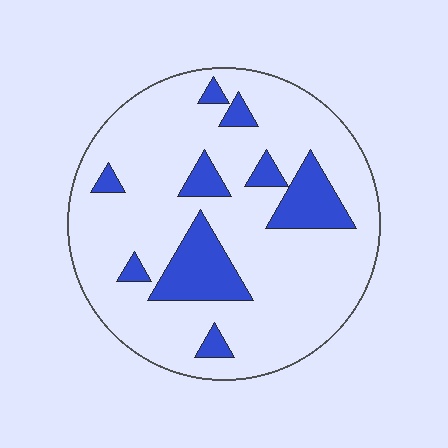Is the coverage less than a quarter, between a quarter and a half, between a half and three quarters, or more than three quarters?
Less than a quarter.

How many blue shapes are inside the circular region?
9.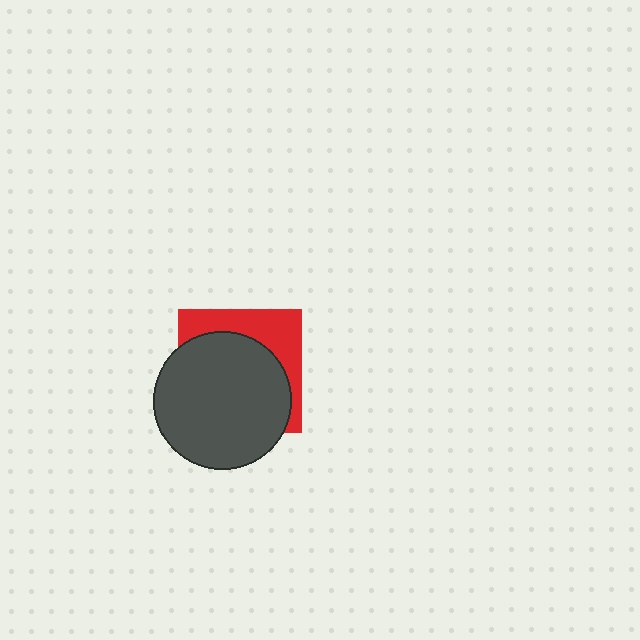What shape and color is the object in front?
The object in front is a dark gray circle.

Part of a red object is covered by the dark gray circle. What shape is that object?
It is a square.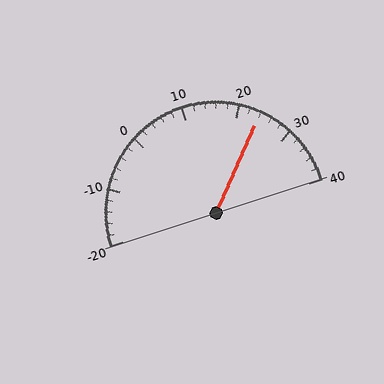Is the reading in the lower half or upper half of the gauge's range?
The reading is in the upper half of the range (-20 to 40).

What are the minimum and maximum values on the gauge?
The gauge ranges from -20 to 40.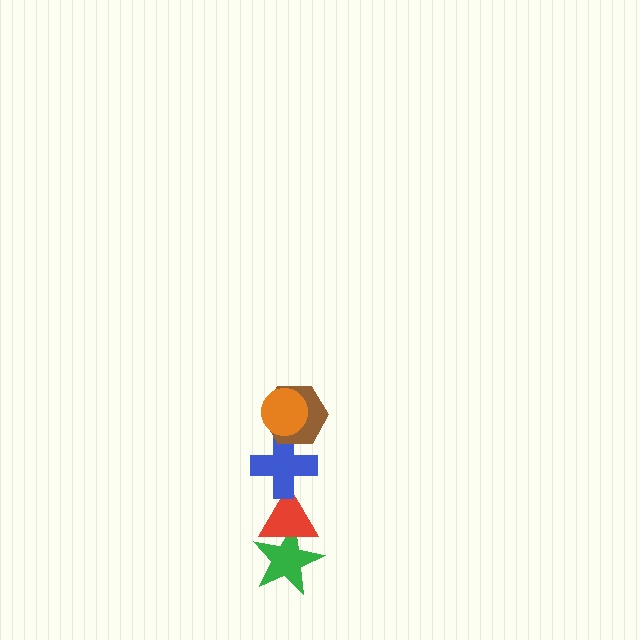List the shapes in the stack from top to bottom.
From top to bottom: the orange circle, the brown hexagon, the blue cross, the red triangle, the green star.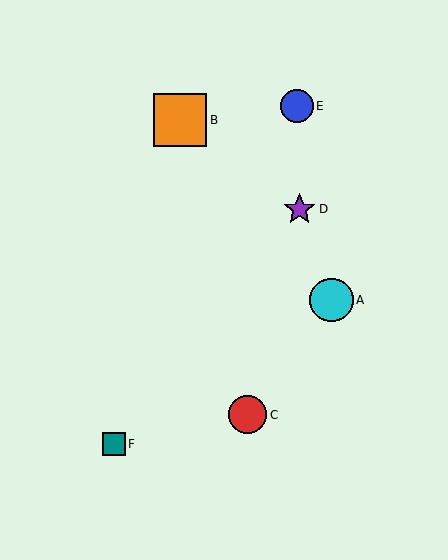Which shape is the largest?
The orange square (labeled B) is the largest.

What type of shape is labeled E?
Shape E is a blue circle.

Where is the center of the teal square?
The center of the teal square is at (114, 444).